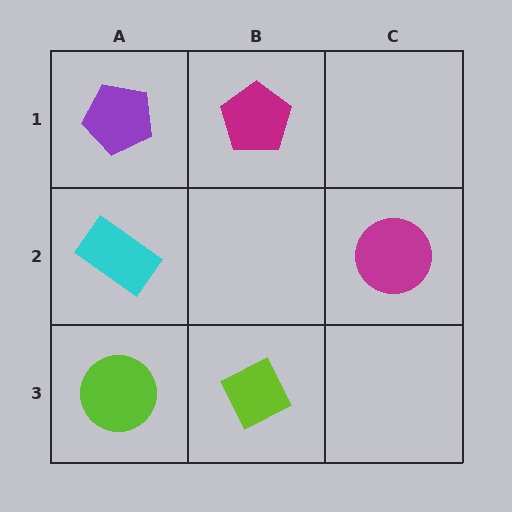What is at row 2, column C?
A magenta circle.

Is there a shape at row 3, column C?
No, that cell is empty.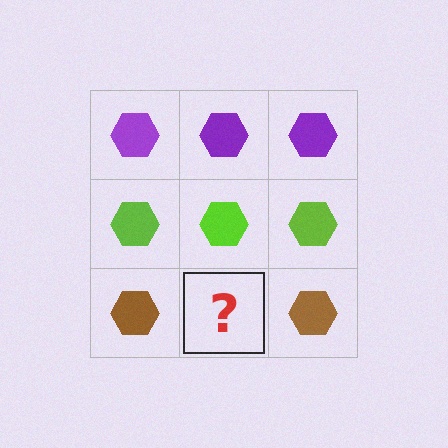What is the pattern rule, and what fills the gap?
The rule is that each row has a consistent color. The gap should be filled with a brown hexagon.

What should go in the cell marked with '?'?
The missing cell should contain a brown hexagon.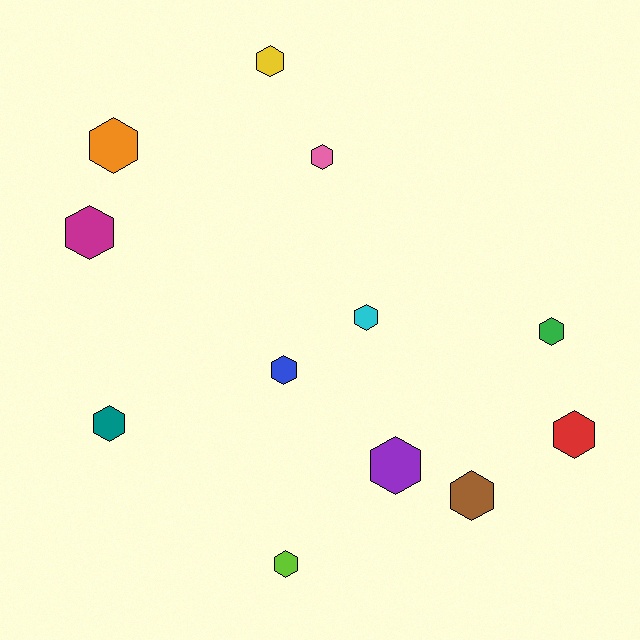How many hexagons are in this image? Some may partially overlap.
There are 12 hexagons.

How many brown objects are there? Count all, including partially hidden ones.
There is 1 brown object.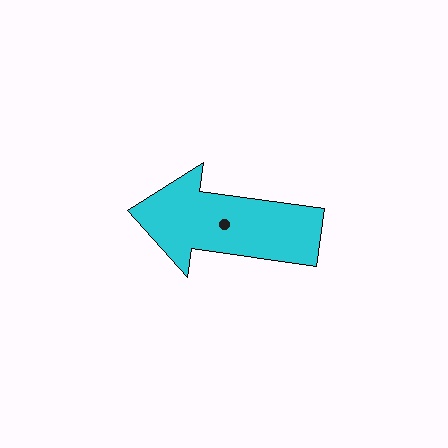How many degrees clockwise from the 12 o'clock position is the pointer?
Approximately 278 degrees.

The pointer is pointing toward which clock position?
Roughly 9 o'clock.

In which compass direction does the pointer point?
West.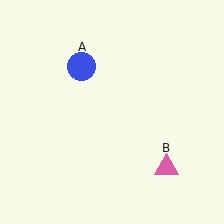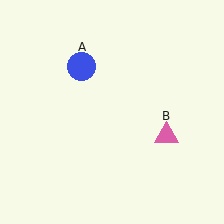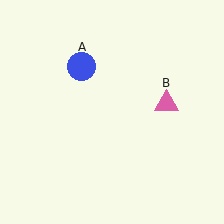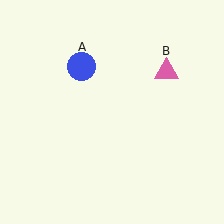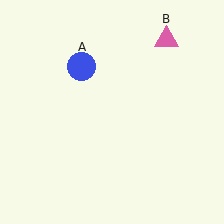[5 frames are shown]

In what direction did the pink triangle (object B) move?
The pink triangle (object B) moved up.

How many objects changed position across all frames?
1 object changed position: pink triangle (object B).